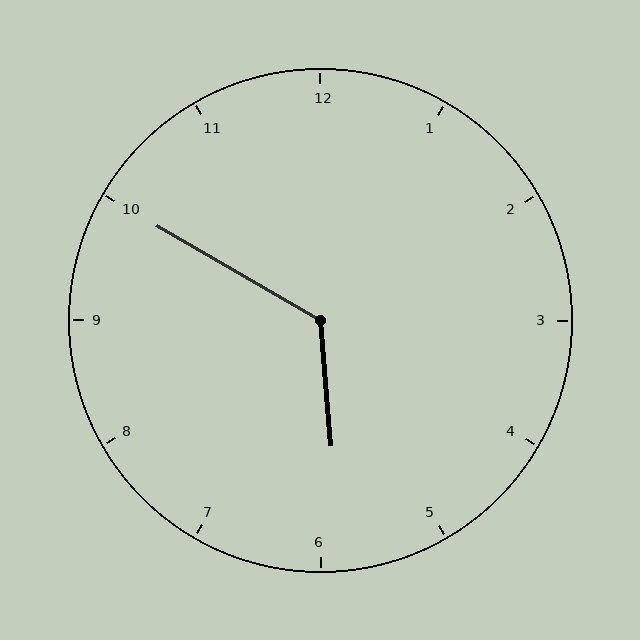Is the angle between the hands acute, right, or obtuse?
It is obtuse.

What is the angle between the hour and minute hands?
Approximately 125 degrees.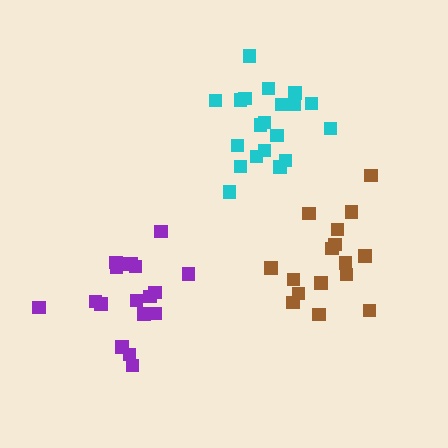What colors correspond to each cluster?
The clusters are colored: brown, purple, cyan.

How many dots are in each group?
Group 1: 16 dots, Group 2: 18 dots, Group 3: 20 dots (54 total).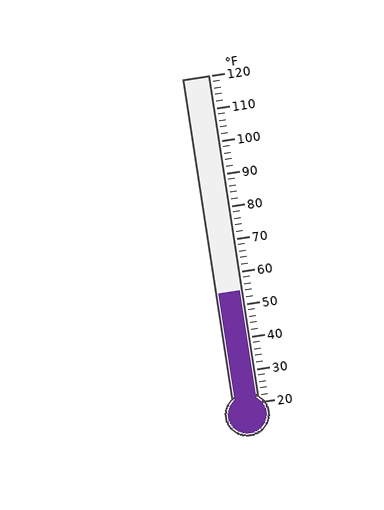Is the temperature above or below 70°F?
The temperature is below 70°F.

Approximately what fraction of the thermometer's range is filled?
The thermometer is filled to approximately 35% of its range.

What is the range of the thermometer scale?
The thermometer scale ranges from 20°F to 120°F.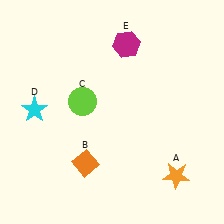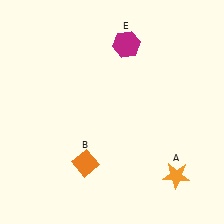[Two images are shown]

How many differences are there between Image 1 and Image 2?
There are 2 differences between the two images.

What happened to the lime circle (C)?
The lime circle (C) was removed in Image 2. It was in the top-left area of Image 1.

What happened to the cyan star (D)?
The cyan star (D) was removed in Image 2. It was in the top-left area of Image 1.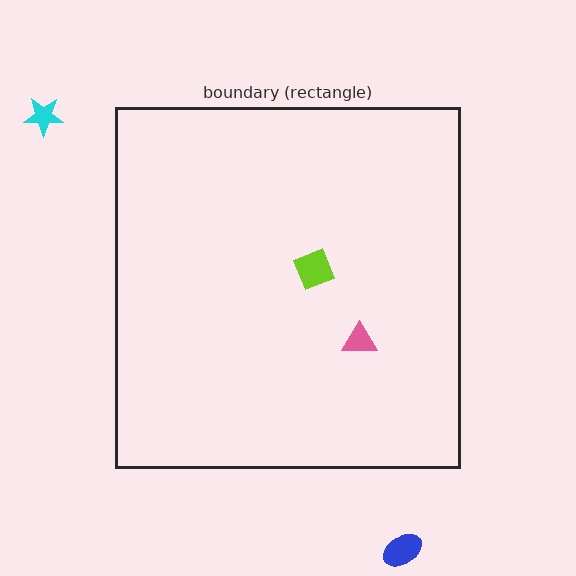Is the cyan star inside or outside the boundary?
Outside.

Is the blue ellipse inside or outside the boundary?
Outside.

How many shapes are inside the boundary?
2 inside, 2 outside.